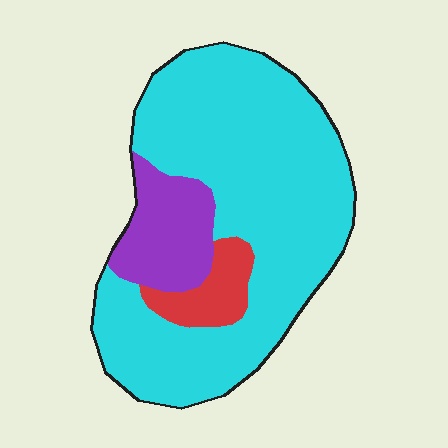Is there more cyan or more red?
Cyan.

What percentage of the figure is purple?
Purple takes up about one sixth (1/6) of the figure.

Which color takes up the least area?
Red, at roughly 10%.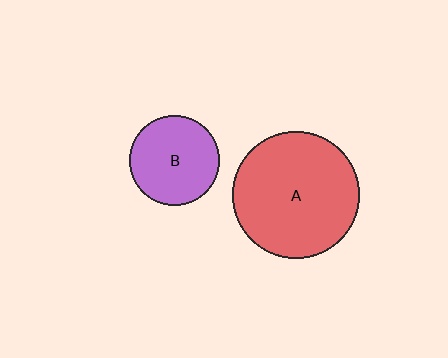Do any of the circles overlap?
No, none of the circles overlap.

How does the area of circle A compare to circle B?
Approximately 2.0 times.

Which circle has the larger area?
Circle A (red).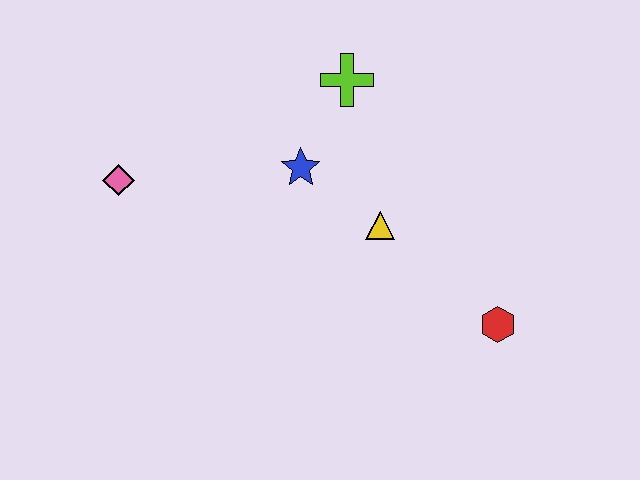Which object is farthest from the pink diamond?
The red hexagon is farthest from the pink diamond.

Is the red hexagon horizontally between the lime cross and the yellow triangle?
No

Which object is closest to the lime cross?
The blue star is closest to the lime cross.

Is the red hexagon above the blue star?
No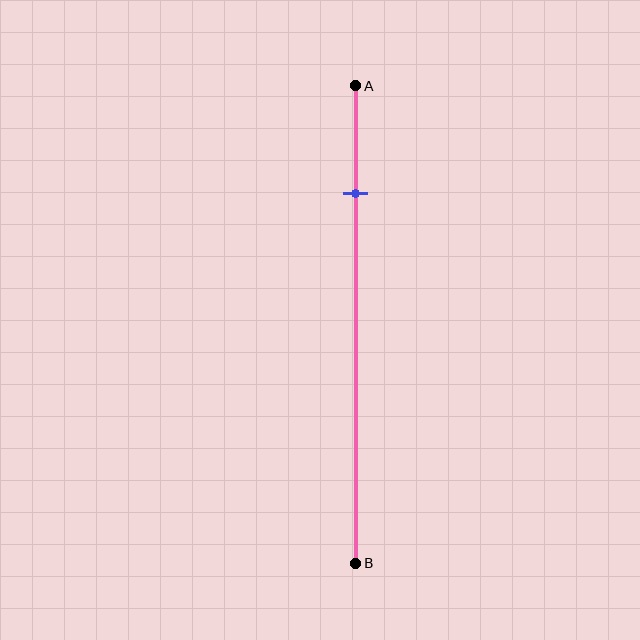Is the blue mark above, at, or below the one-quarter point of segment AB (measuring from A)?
The blue mark is approximately at the one-quarter point of segment AB.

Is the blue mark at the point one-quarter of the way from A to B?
Yes, the mark is approximately at the one-quarter point.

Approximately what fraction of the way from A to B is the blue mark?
The blue mark is approximately 20% of the way from A to B.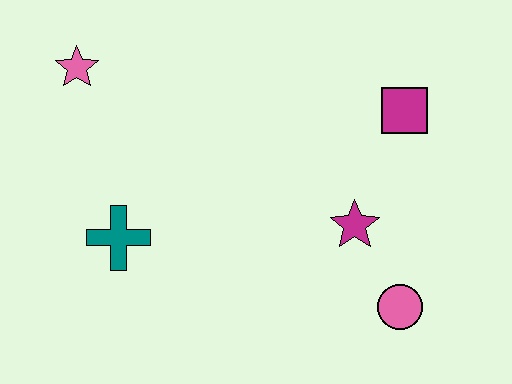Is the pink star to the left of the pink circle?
Yes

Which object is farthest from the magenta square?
The pink star is farthest from the magenta square.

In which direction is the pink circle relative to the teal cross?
The pink circle is to the right of the teal cross.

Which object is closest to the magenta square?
The magenta star is closest to the magenta square.